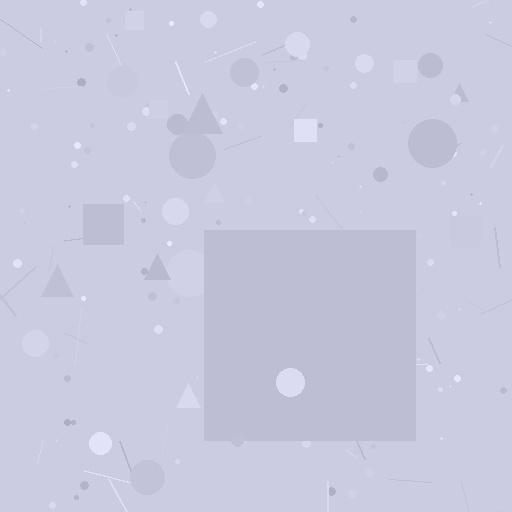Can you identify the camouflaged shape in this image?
The camouflaged shape is a square.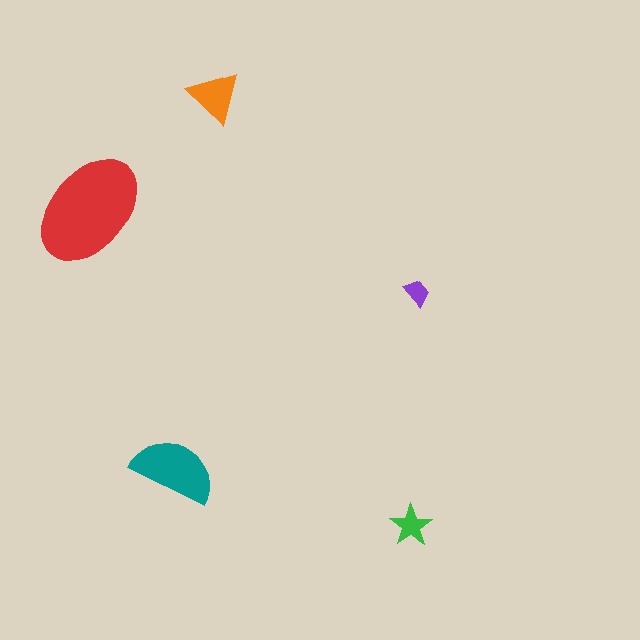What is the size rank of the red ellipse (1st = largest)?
1st.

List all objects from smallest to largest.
The purple trapezoid, the green star, the orange triangle, the teal semicircle, the red ellipse.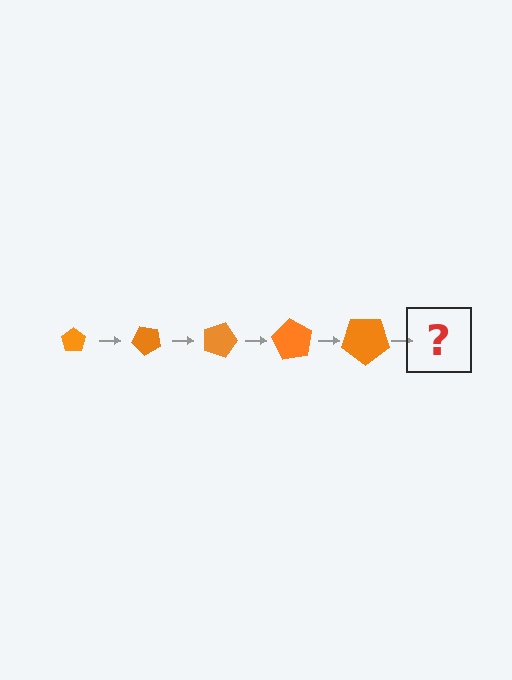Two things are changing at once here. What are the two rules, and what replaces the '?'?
The two rules are that the pentagon grows larger each step and it rotates 45 degrees each step. The '?' should be a pentagon, larger than the previous one and rotated 225 degrees from the start.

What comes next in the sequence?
The next element should be a pentagon, larger than the previous one and rotated 225 degrees from the start.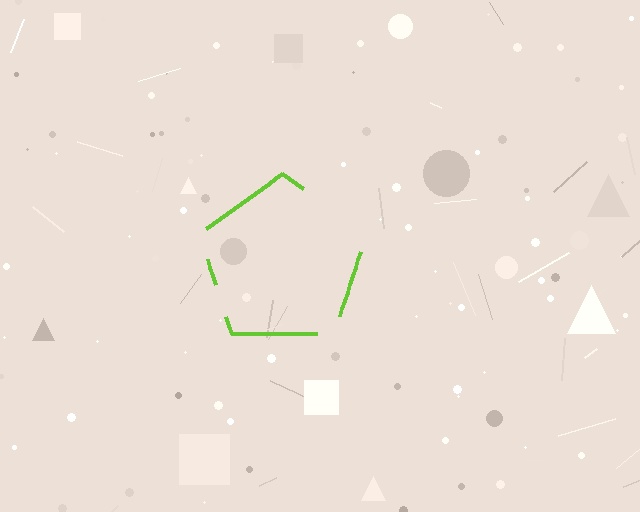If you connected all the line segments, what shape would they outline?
They would outline a pentagon.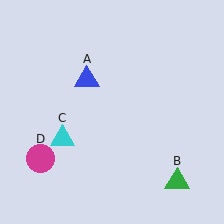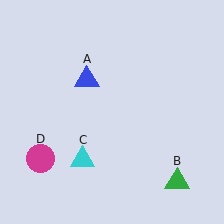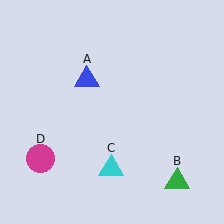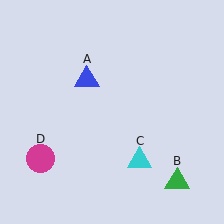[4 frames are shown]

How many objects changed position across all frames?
1 object changed position: cyan triangle (object C).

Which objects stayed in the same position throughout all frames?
Blue triangle (object A) and green triangle (object B) and magenta circle (object D) remained stationary.